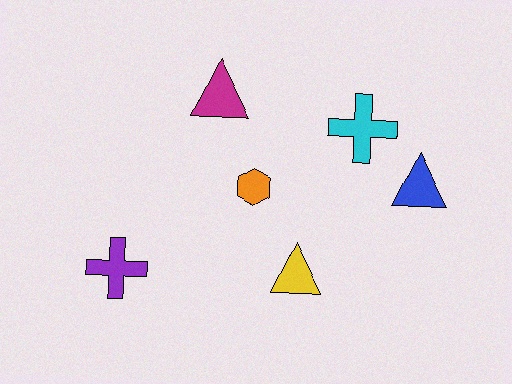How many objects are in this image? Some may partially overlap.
There are 6 objects.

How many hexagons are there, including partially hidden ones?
There is 1 hexagon.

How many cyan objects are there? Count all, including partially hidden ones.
There is 1 cyan object.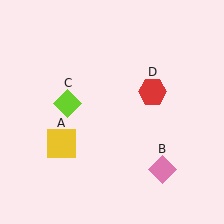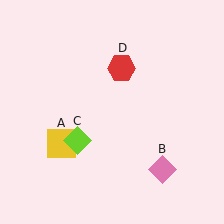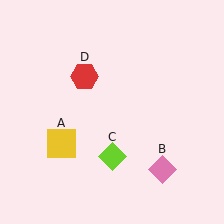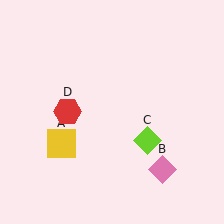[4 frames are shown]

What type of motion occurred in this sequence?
The lime diamond (object C), red hexagon (object D) rotated counterclockwise around the center of the scene.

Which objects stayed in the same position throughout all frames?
Yellow square (object A) and pink diamond (object B) remained stationary.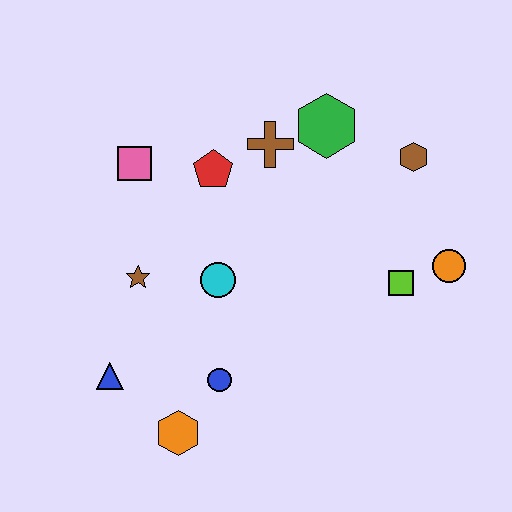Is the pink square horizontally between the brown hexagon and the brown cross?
No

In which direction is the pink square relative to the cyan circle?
The pink square is above the cyan circle.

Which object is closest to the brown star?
The cyan circle is closest to the brown star.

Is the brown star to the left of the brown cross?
Yes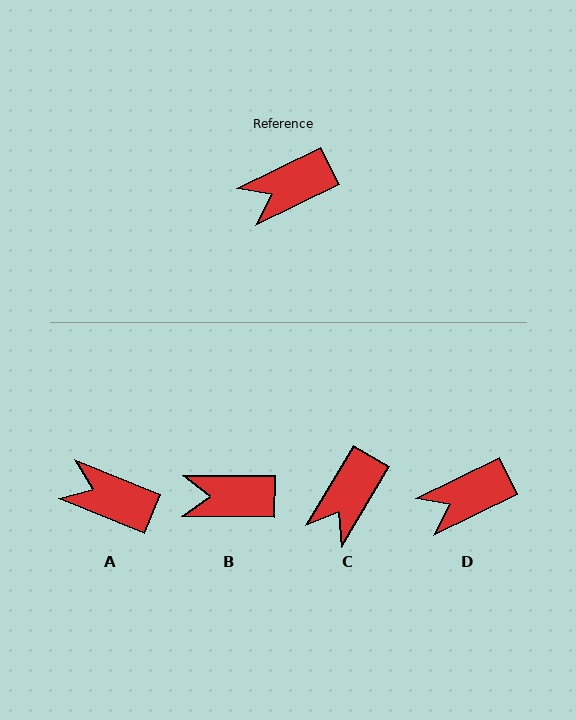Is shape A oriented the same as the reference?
No, it is off by about 48 degrees.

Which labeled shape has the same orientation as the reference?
D.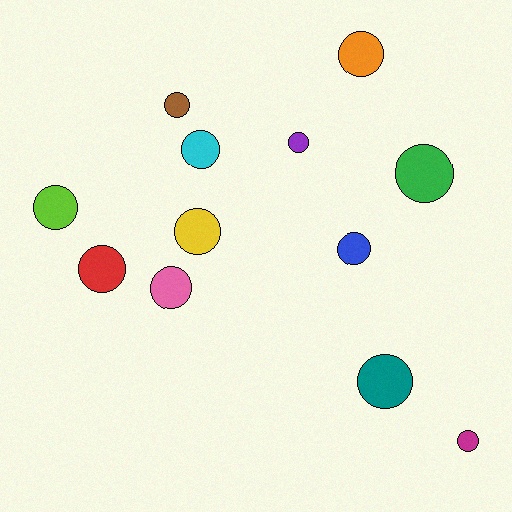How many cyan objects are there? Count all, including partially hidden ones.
There is 1 cyan object.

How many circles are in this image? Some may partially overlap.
There are 12 circles.